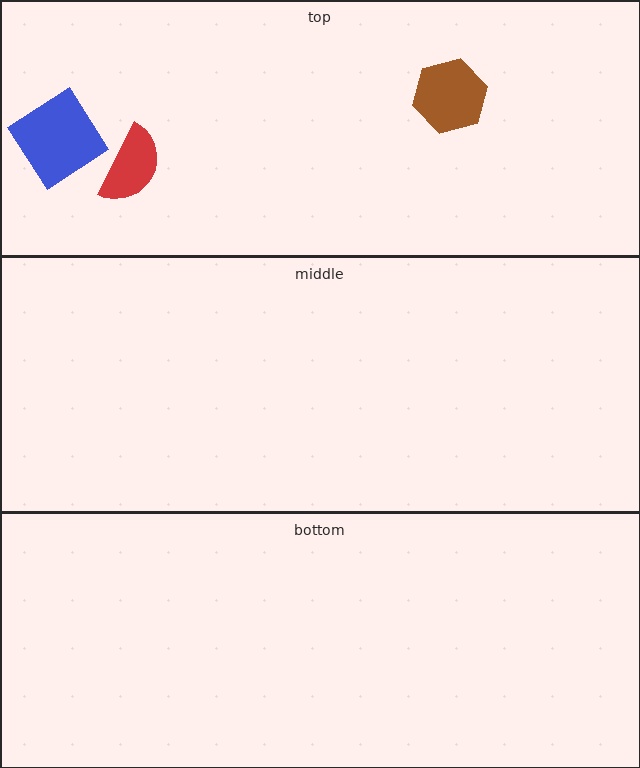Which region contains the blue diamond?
The top region.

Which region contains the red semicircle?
The top region.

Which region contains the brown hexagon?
The top region.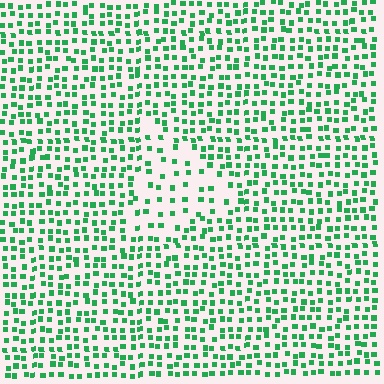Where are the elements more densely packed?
The elements are more densely packed outside the triangle boundary.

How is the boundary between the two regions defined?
The boundary is defined by a change in element density (approximately 2.1x ratio). All elements are the same color, size, and shape.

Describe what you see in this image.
The image contains small green elements arranged at two different densities. A triangle-shaped region is visible where the elements are less densely packed than the surrounding area.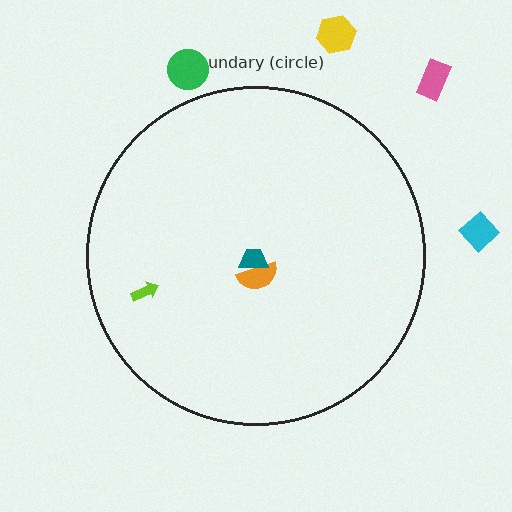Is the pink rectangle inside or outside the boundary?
Outside.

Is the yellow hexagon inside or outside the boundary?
Outside.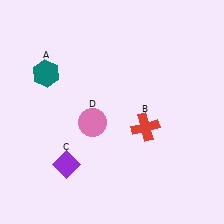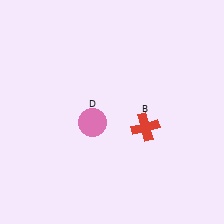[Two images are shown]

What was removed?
The teal hexagon (A), the purple diamond (C) were removed in Image 2.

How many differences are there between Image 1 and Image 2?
There are 2 differences between the two images.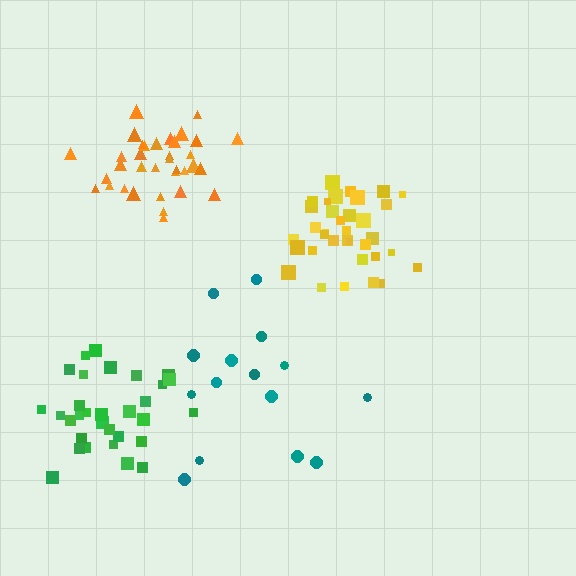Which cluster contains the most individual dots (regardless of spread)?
Yellow (35).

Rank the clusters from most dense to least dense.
orange, yellow, green, teal.